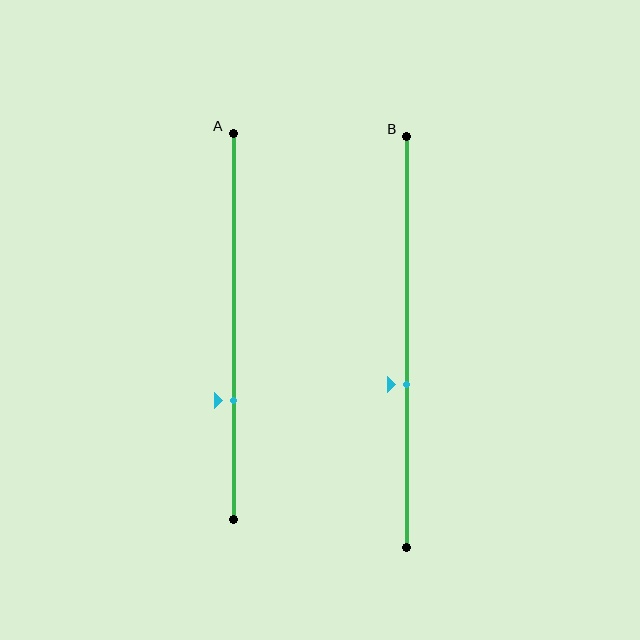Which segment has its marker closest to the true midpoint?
Segment B has its marker closest to the true midpoint.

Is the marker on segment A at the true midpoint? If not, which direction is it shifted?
No, the marker on segment A is shifted downward by about 19% of the segment length.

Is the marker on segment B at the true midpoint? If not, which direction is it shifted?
No, the marker on segment B is shifted downward by about 10% of the segment length.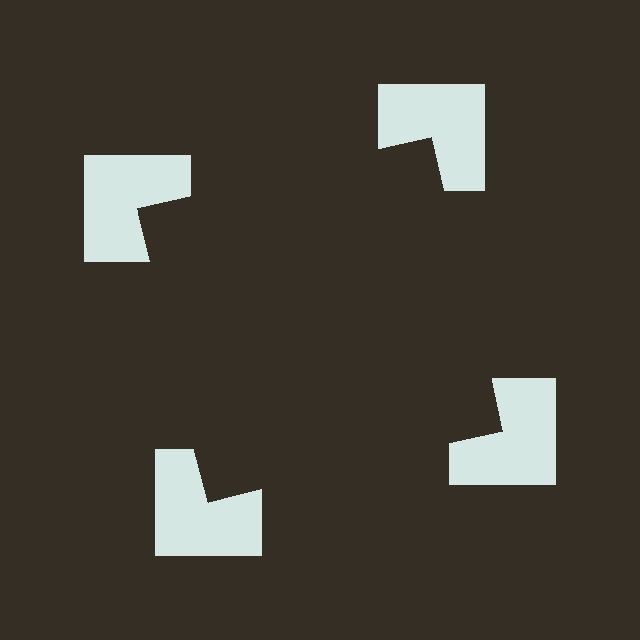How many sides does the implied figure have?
4 sides.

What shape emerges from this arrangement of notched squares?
An illusory square — its edges are inferred from the aligned wedge cuts in the notched squares, not physically drawn.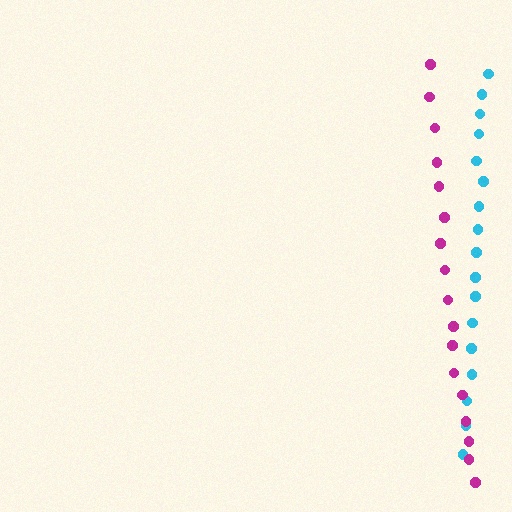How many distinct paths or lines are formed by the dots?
There are 2 distinct paths.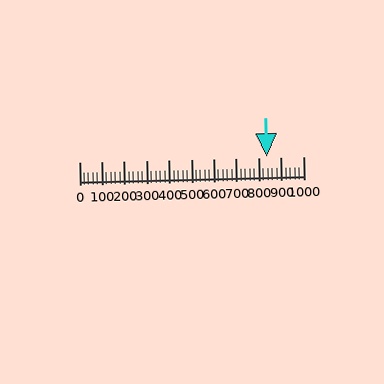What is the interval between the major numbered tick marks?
The major tick marks are spaced 100 units apart.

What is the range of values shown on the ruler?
The ruler shows values from 0 to 1000.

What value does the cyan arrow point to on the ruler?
The cyan arrow points to approximately 837.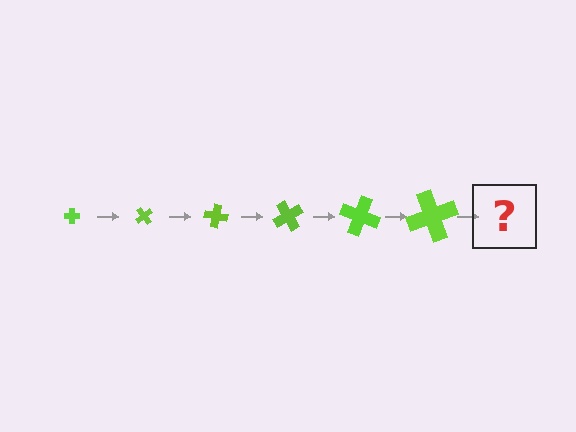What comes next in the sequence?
The next element should be a cross, larger than the previous one and rotated 300 degrees from the start.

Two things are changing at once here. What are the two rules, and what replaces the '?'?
The two rules are that the cross grows larger each step and it rotates 50 degrees each step. The '?' should be a cross, larger than the previous one and rotated 300 degrees from the start.